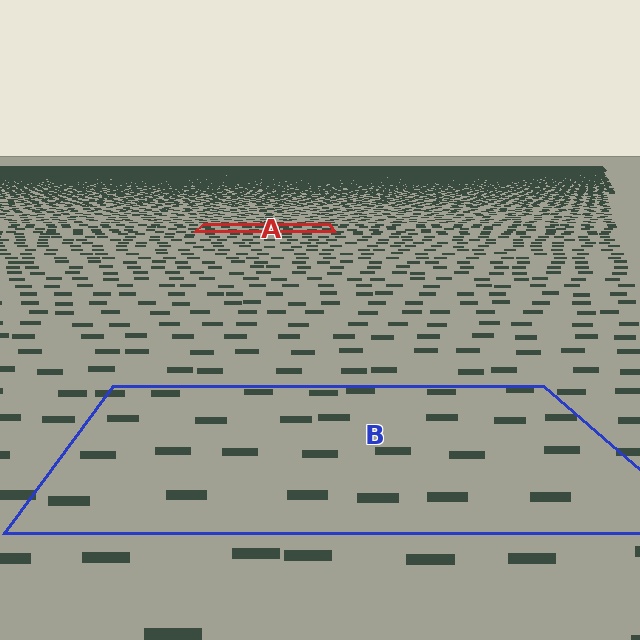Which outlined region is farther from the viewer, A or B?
Region A is farther from the viewer — the texture elements inside it appear smaller and more densely packed.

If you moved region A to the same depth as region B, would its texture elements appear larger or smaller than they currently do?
They would appear larger. At a closer depth, the same texture elements are projected at a bigger on-screen size.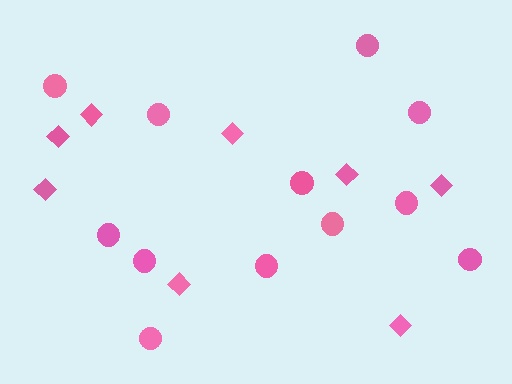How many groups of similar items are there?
There are 2 groups: one group of diamonds (8) and one group of circles (12).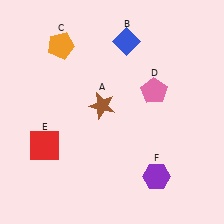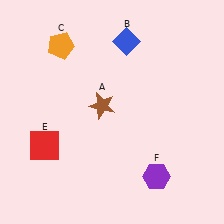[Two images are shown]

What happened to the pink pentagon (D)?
The pink pentagon (D) was removed in Image 2. It was in the top-right area of Image 1.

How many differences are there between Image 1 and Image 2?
There is 1 difference between the two images.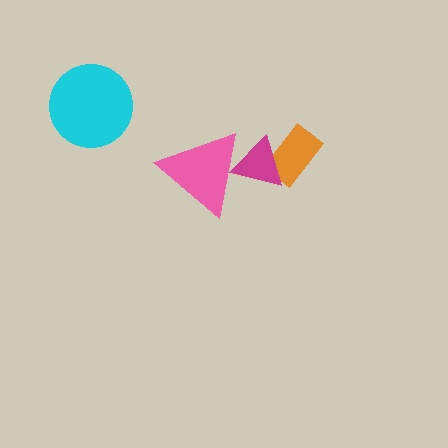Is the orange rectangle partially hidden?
Yes, it is partially covered by another shape.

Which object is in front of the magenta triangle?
The pink triangle is in front of the magenta triangle.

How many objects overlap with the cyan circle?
0 objects overlap with the cyan circle.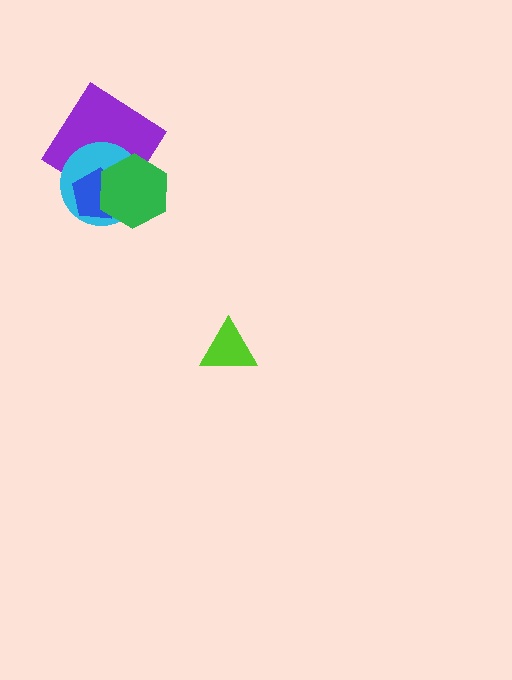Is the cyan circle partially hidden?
Yes, it is partially covered by another shape.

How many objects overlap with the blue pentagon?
3 objects overlap with the blue pentagon.